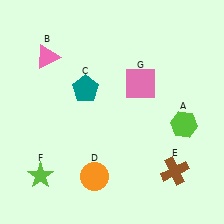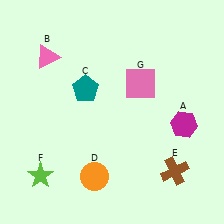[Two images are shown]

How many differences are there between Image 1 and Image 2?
There is 1 difference between the two images.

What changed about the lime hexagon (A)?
In Image 1, A is lime. In Image 2, it changed to magenta.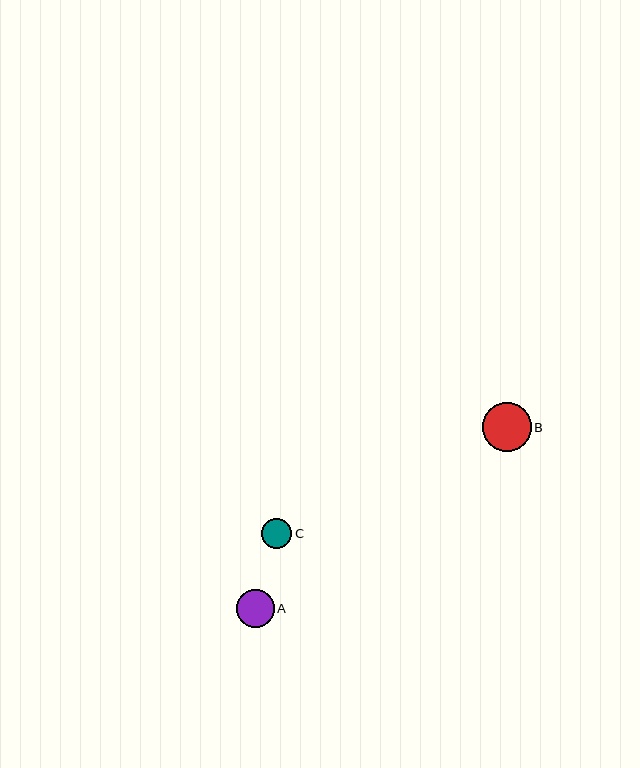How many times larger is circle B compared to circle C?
Circle B is approximately 1.6 times the size of circle C.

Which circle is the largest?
Circle B is the largest with a size of approximately 49 pixels.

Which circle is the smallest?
Circle C is the smallest with a size of approximately 30 pixels.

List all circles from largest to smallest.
From largest to smallest: B, A, C.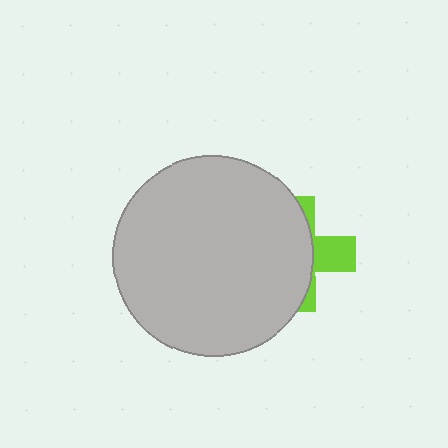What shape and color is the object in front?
The object in front is a light gray circle.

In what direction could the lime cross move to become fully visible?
The lime cross could move right. That would shift it out from behind the light gray circle entirely.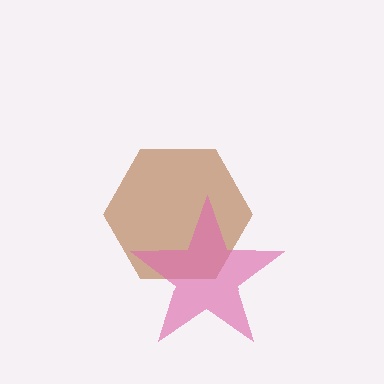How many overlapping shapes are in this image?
There are 2 overlapping shapes in the image.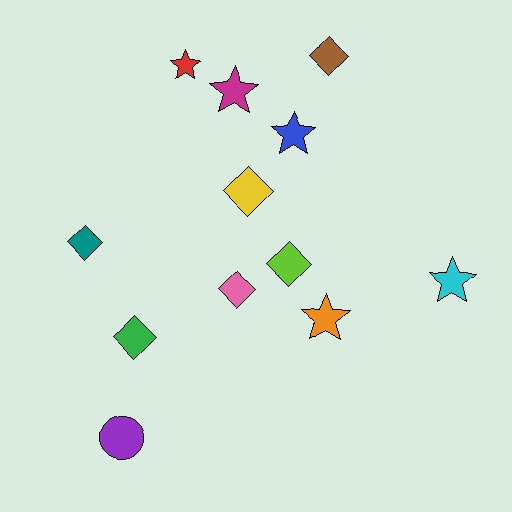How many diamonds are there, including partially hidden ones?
There are 6 diamonds.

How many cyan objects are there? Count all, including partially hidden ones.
There is 1 cyan object.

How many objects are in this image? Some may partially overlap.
There are 12 objects.